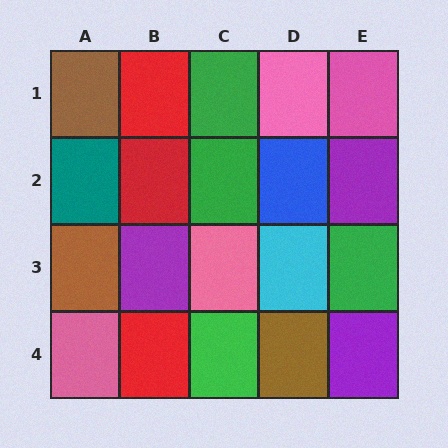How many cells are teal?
1 cell is teal.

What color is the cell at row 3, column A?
Brown.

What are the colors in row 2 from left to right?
Teal, red, green, blue, purple.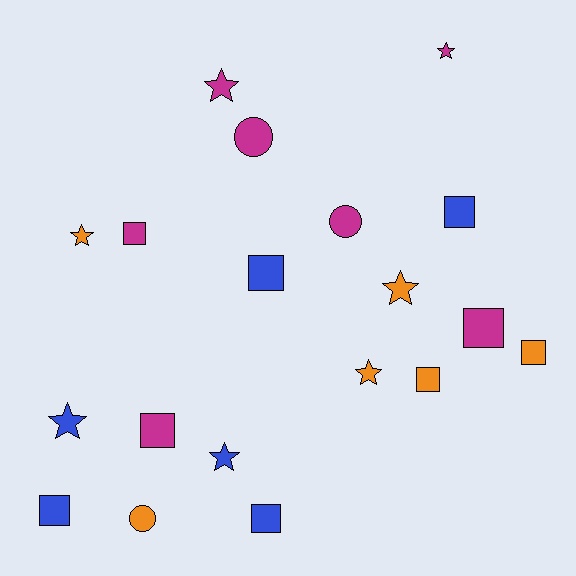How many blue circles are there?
There are no blue circles.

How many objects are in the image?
There are 19 objects.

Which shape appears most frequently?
Square, with 9 objects.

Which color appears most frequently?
Magenta, with 7 objects.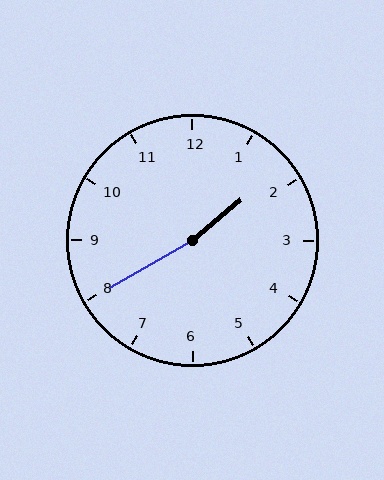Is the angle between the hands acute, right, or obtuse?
It is obtuse.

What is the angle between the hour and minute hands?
Approximately 170 degrees.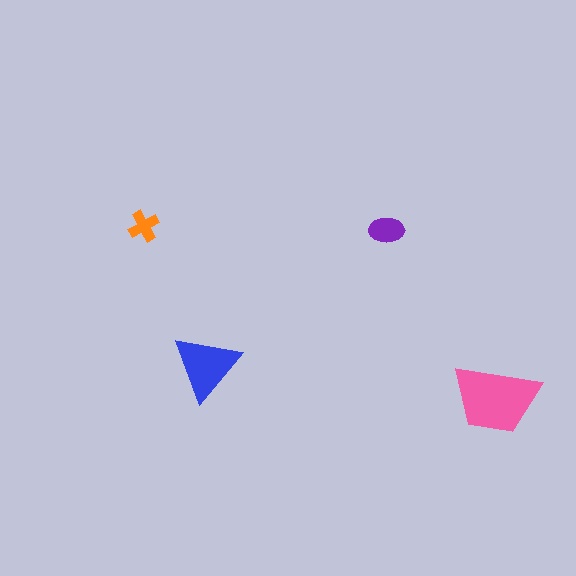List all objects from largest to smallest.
The pink trapezoid, the blue triangle, the purple ellipse, the orange cross.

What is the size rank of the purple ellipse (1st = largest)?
3rd.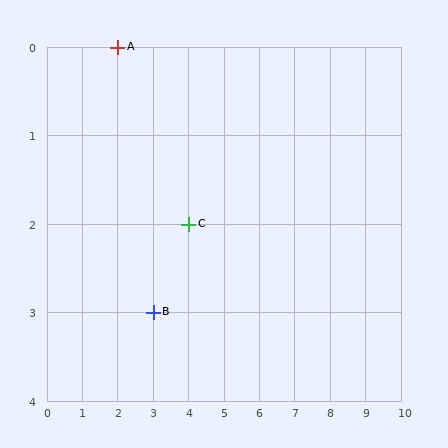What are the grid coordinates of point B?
Point B is at grid coordinates (3, 3).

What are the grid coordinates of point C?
Point C is at grid coordinates (4, 2).